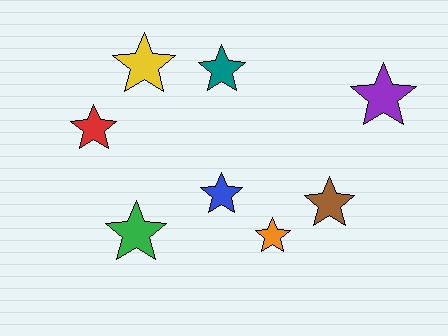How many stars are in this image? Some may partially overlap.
There are 8 stars.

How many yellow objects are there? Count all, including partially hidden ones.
There is 1 yellow object.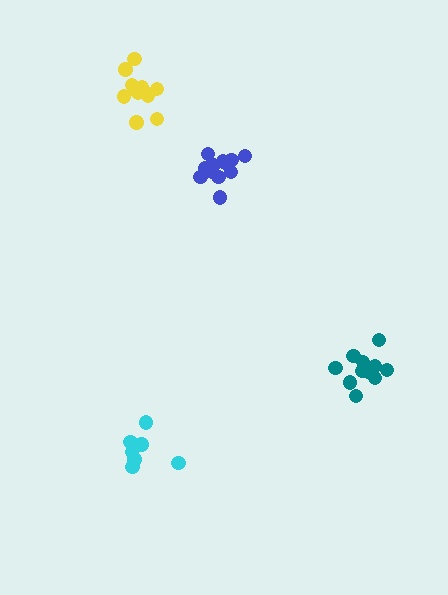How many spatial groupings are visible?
There are 4 spatial groupings.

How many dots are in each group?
Group 1: 13 dots, Group 2: 12 dots, Group 3: 7 dots, Group 4: 11 dots (43 total).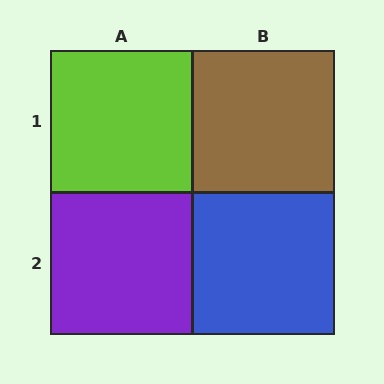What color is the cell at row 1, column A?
Lime.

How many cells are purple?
1 cell is purple.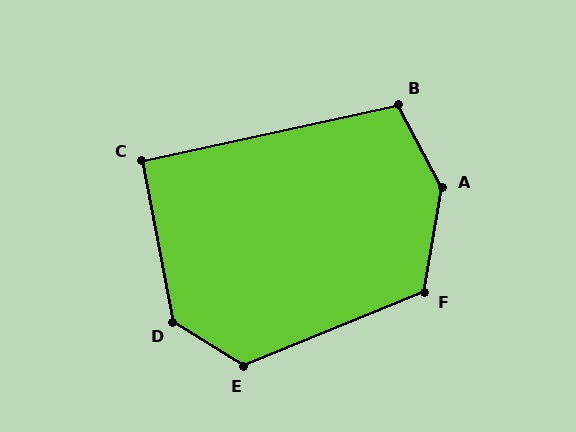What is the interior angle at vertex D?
Approximately 133 degrees (obtuse).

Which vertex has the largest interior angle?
A, at approximately 143 degrees.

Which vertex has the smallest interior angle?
C, at approximately 91 degrees.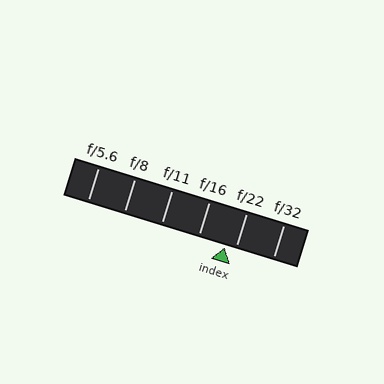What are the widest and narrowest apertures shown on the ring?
The widest aperture shown is f/5.6 and the narrowest is f/32.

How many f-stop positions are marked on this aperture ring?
There are 6 f-stop positions marked.